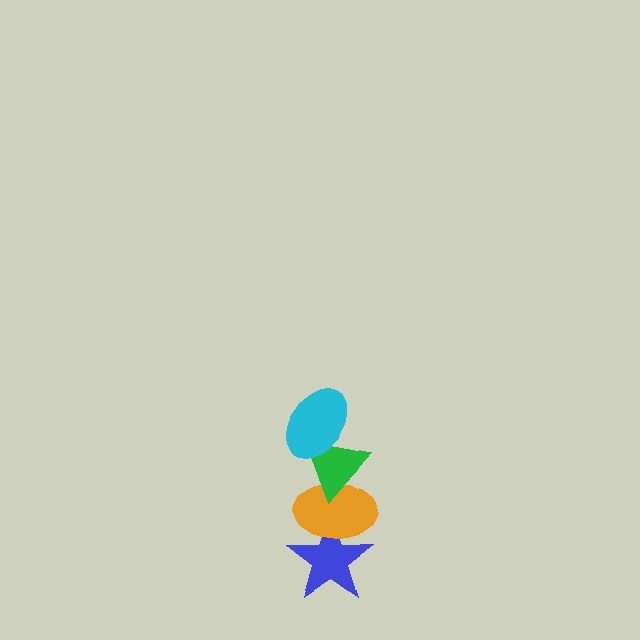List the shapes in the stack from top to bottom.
From top to bottom: the cyan ellipse, the green triangle, the orange ellipse, the blue star.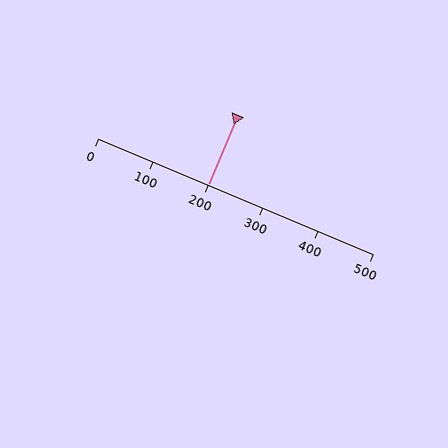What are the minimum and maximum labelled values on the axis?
The axis runs from 0 to 500.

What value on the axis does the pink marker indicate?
The marker indicates approximately 200.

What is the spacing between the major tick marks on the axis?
The major ticks are spaced 100 apart.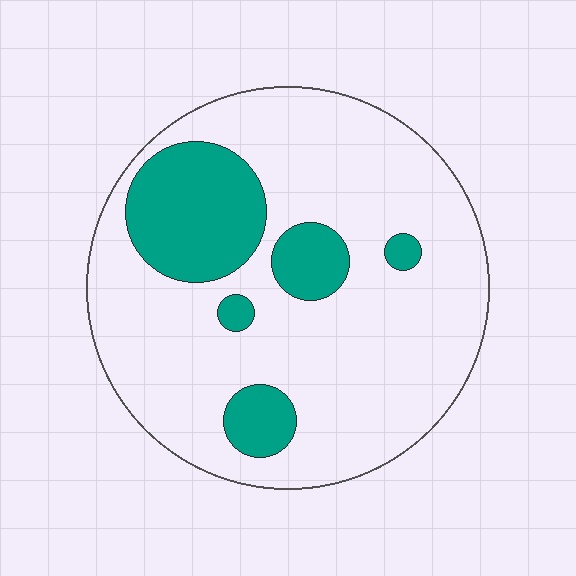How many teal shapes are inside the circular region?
5.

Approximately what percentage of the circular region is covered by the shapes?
Approximately 20%.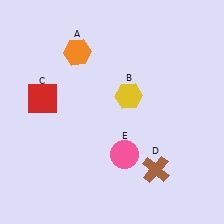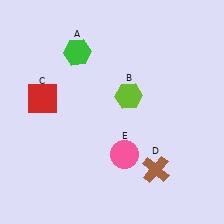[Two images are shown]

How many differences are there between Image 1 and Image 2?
There are 2 differences between the two images.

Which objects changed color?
A changed from orange to green. B changed from yellow to lime.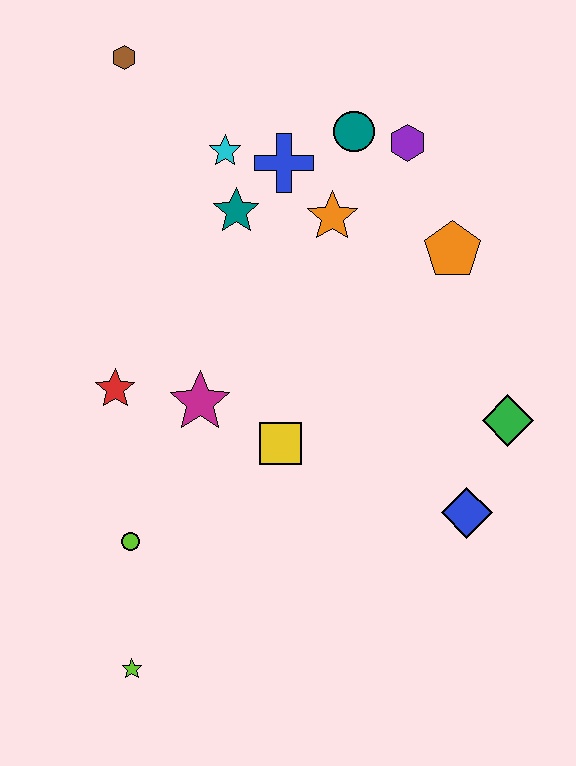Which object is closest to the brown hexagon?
The cyan star is closest to the brown hexagon.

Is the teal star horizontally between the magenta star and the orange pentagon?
Yes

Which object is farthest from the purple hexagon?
The lime star is farthest from the purple hexagon.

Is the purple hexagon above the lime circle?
Yes